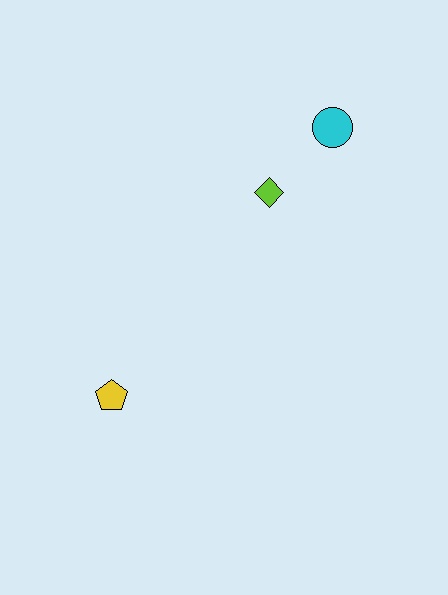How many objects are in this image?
There are 3 objects.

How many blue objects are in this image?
There are no blue objects.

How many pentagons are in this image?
There is 1 pentagon.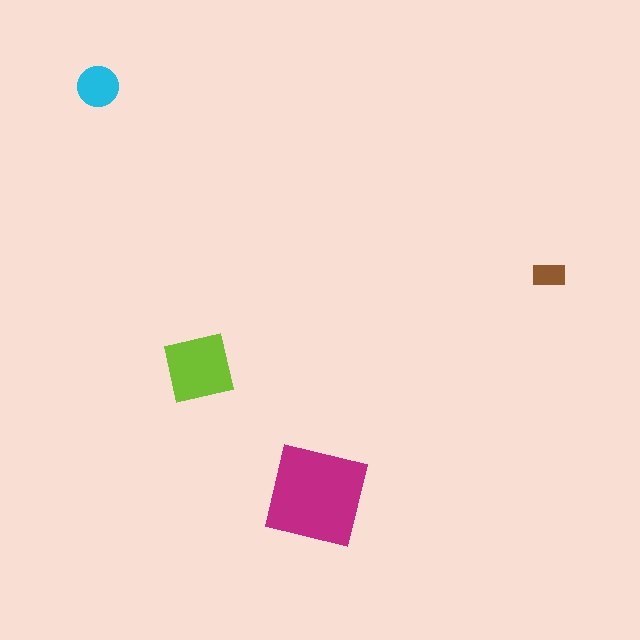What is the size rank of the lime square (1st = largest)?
2nd.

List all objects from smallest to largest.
The brown rectangle, the cyan circle, the lime square, the magenta square.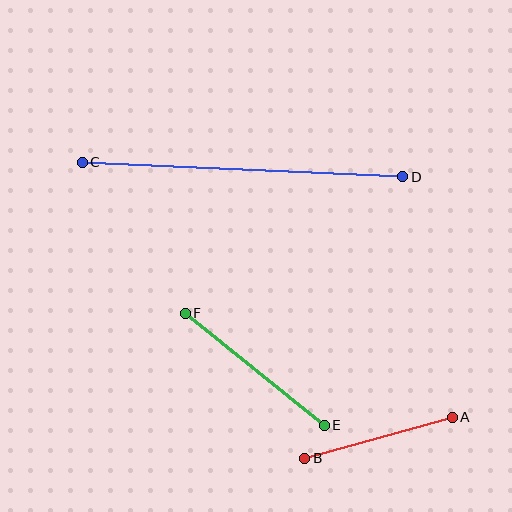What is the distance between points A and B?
The distance is approximately 153 pixels.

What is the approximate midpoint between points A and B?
The midpoint is at approximately (379, 438) pixels.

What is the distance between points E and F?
The distance is approximately 178 pixels.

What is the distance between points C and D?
The distance is approximately 321 pixels.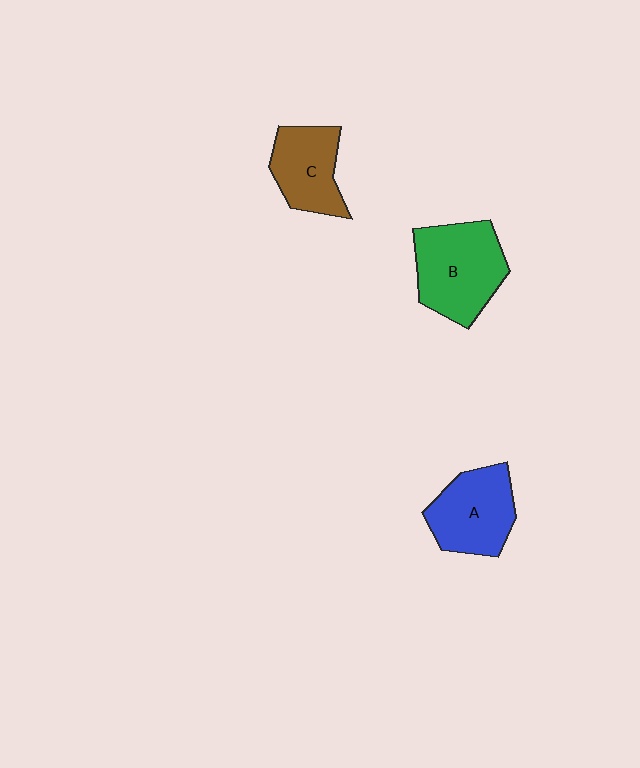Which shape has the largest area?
Shape B (green).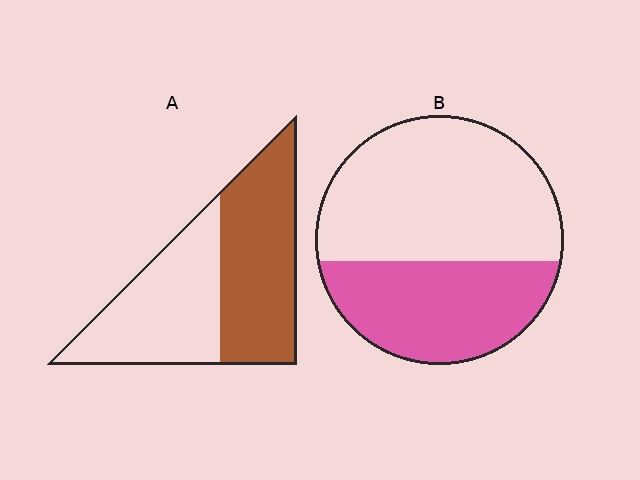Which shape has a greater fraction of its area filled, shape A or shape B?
Shape A.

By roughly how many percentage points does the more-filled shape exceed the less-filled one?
By roughly 15 percentage points (A over B).